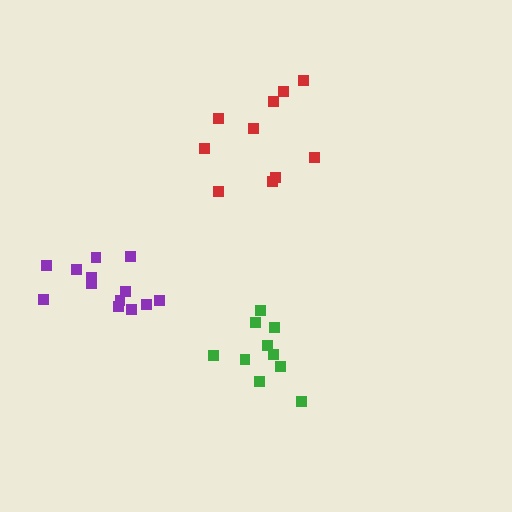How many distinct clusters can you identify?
There are 3 distinct clusters.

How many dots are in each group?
Group 1: 10 dots, Group 2: 10 dots, Group 3: 13 dots (33 total).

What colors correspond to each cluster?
The clusters are colored: red, green, purple.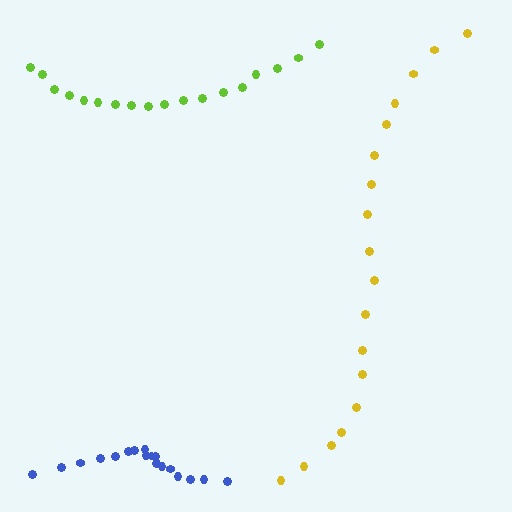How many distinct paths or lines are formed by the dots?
There are 3 distinct paths.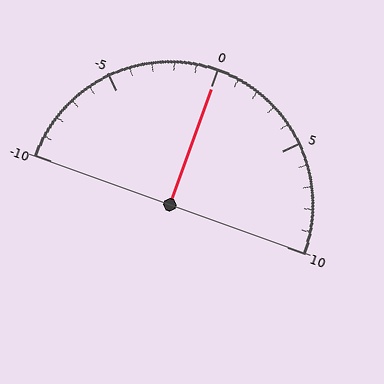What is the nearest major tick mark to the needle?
The nearest major tick mark is 0.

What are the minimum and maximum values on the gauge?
The gauge ranges from -10 to 10.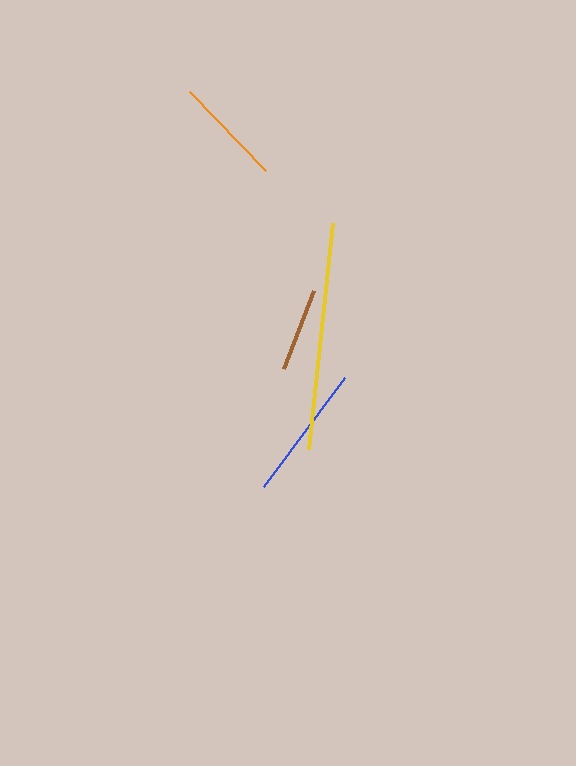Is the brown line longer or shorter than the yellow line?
The yellow line is longer than the brown line.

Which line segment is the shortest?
The brown line is the shortest at approximately 84 pixels.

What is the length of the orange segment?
The orange segment is approximately 109 pixels long.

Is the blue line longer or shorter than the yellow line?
The yellow line is longer than the blue line.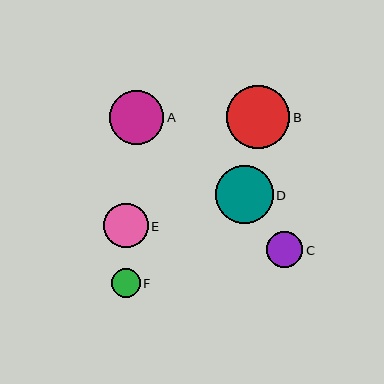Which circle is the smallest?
Circle F is the smallest with a size of approximately 29 pixels.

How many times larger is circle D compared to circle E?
Circle D is approximately 1.3 times the size of circle E.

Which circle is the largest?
Circle B is the largest with a size of approximately 63 pixels.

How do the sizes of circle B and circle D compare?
Circle B and circle D are approximately the same size.